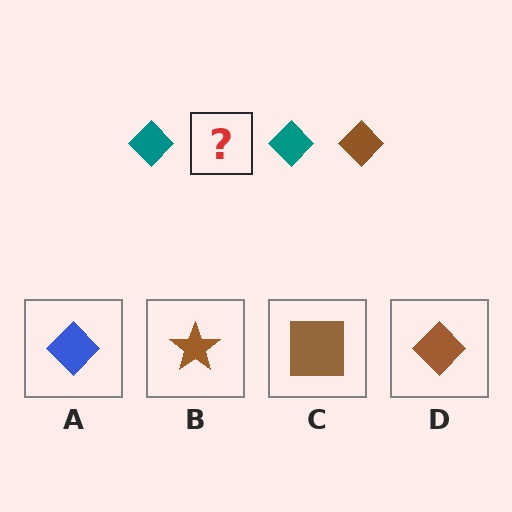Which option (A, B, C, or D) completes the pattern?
D.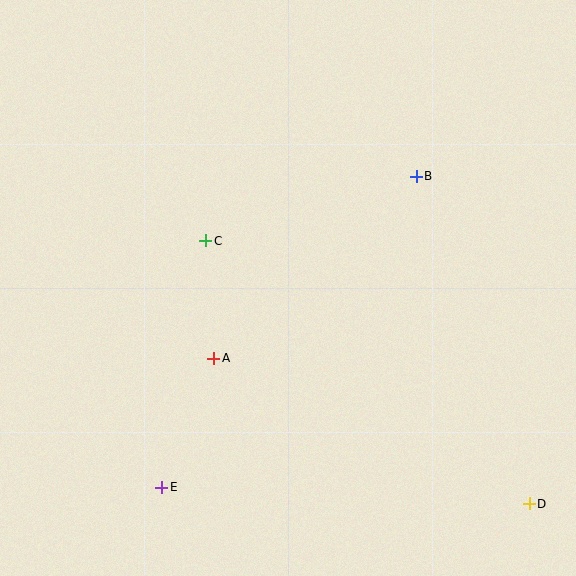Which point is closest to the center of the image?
Point C at (206, 241) is closest to the center.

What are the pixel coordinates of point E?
Point E is at (162, 487).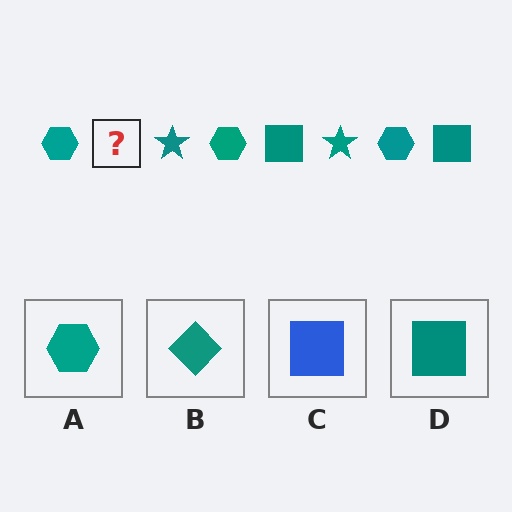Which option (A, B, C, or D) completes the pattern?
D.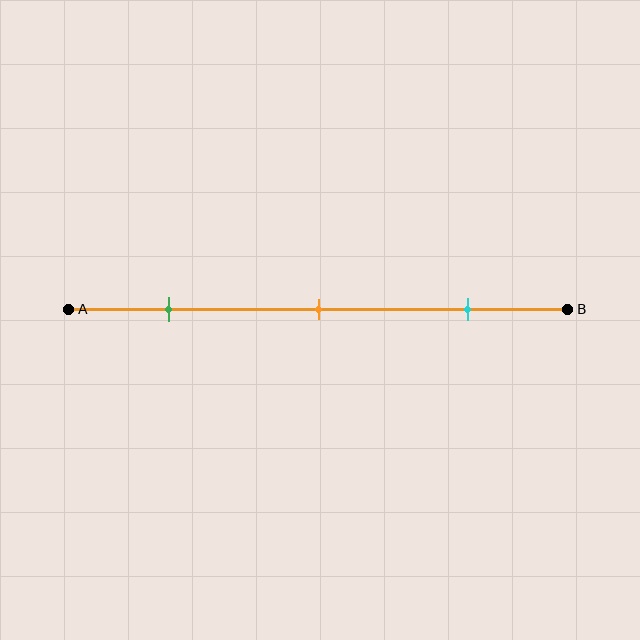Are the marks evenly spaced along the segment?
Yes, the marks are approximately evenly spaced.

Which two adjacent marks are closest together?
The green and orange marks are the closest adjacent pair.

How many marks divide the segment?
There are 3 marks dividing the segment.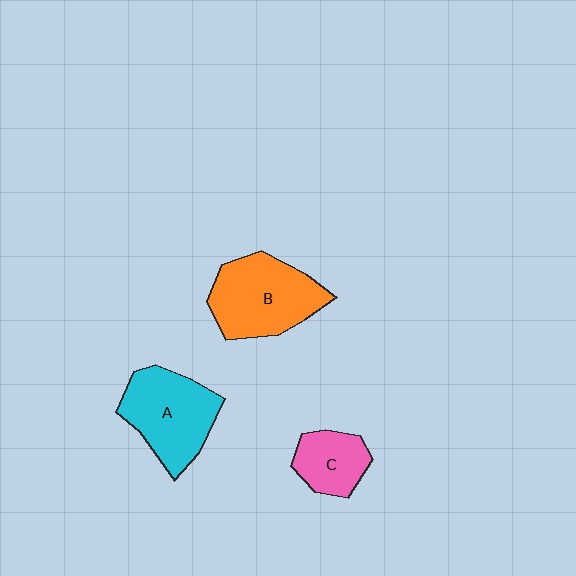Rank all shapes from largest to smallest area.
From largest to smallest: B (orange), A (cyan), C (pink).